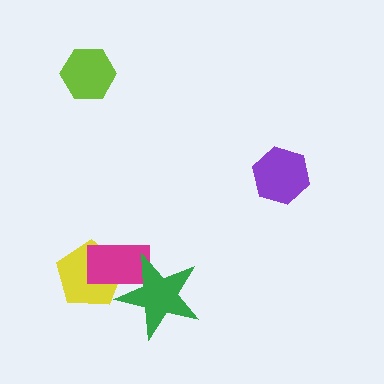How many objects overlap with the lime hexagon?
0 objects overlap with the lime hexagon.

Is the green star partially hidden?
No, no other shape covers it.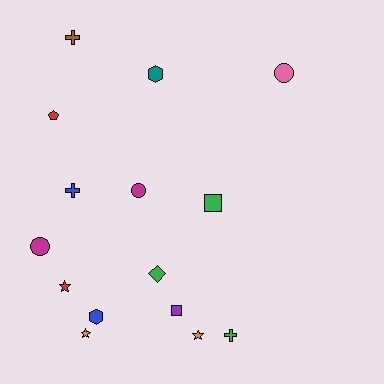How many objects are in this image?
There are 15 objects.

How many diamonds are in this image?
There is 1 diamond.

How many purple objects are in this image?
There is 1 purple object.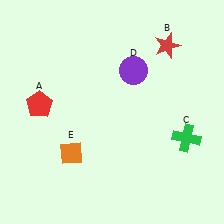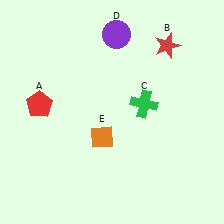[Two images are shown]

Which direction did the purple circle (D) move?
The purple circle (D) moved up.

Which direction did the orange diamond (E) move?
The orange diamond (E) moved right.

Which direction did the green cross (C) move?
The green cross (C) moved left.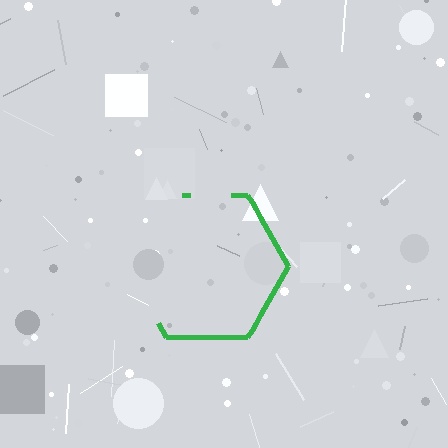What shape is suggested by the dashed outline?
The dashed outline suggests a hexagon.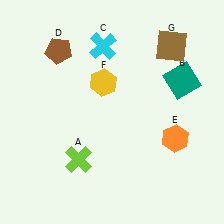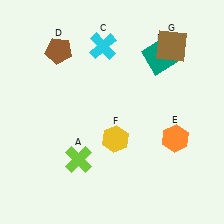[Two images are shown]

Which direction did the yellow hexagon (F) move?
The yellow hexagon (F) moved down.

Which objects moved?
The objects that moved are: the teal square (B), the yellow hexagon (F).